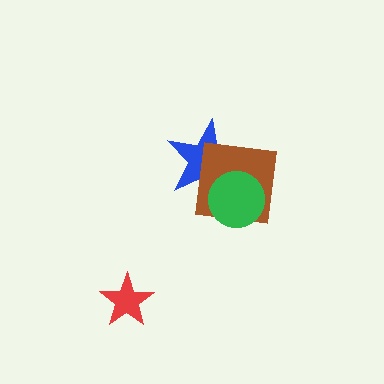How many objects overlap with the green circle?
2 objects overlap with the green circle.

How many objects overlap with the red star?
0 objects overlap with the red star.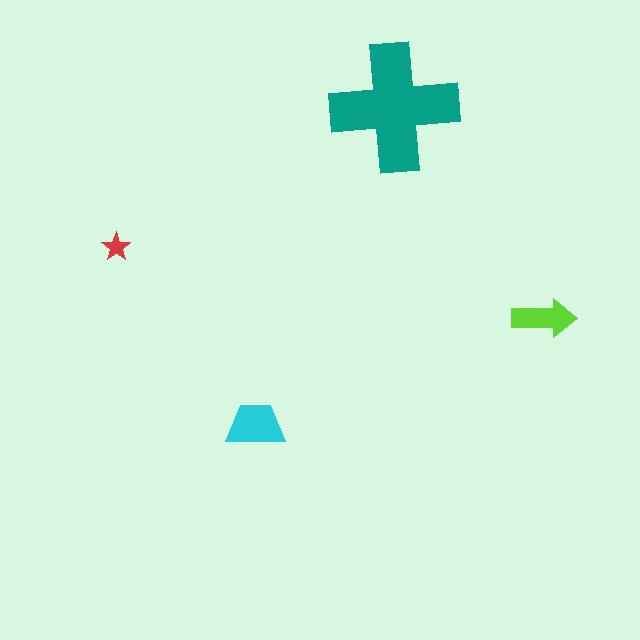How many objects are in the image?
There are 4 objects in the image.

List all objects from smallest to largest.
The red star, the lime arrow, the cyan trapezoid, the teal cross.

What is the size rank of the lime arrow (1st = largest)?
3rd.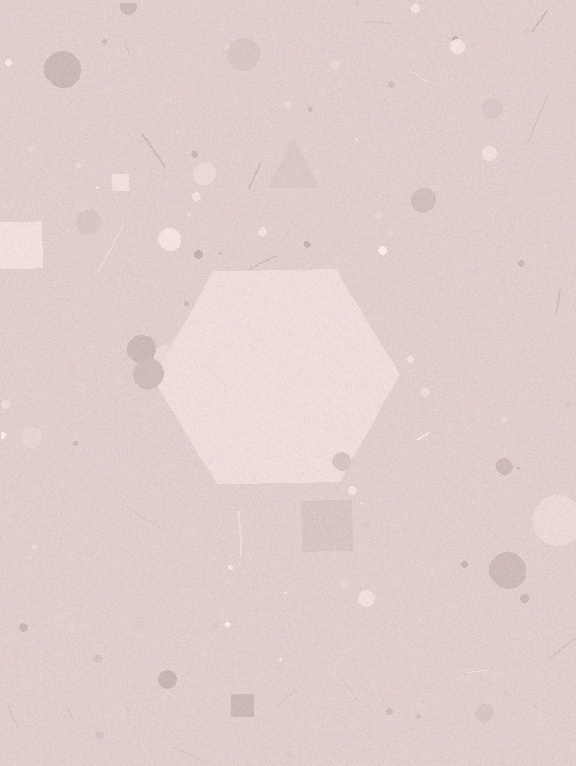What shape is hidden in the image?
A hexagon is hidden in the image.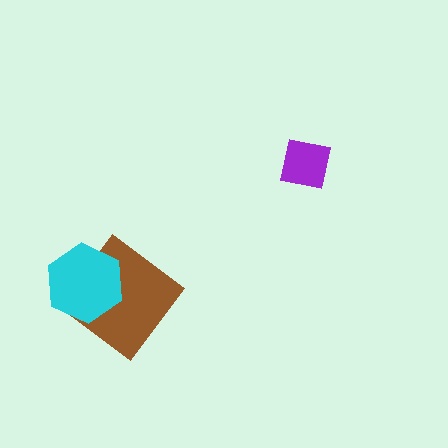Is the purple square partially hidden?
No, no other shape covers it.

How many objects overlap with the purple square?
0 objects overlap with the purple square.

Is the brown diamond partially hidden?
Yes, it is partially covered by another shape.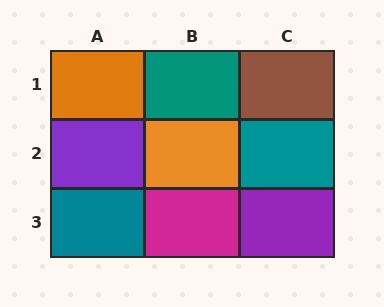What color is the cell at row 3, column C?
Purple.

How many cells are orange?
2 cells are orange.